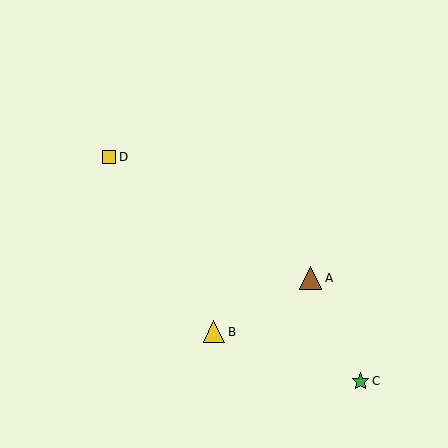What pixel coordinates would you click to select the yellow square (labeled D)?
Click at (109, 157) to select the yellow square D.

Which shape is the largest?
The brown triangle (labeled A) is the largest.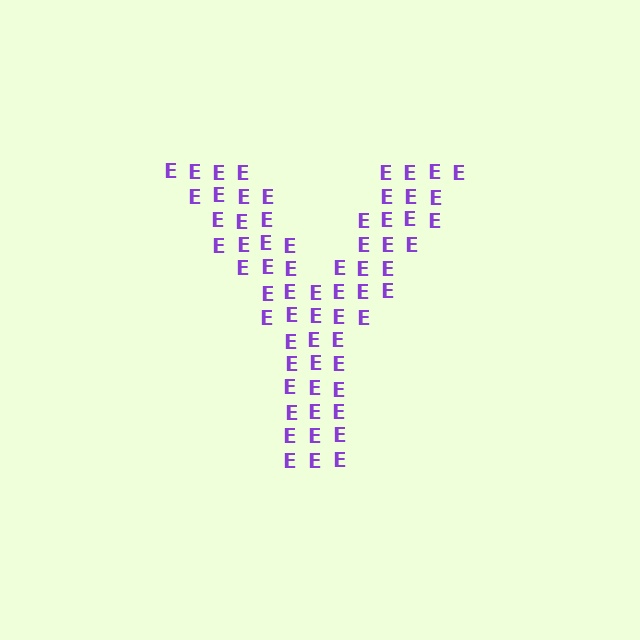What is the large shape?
The large shape is the letter Y.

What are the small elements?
The small elements are letter E's.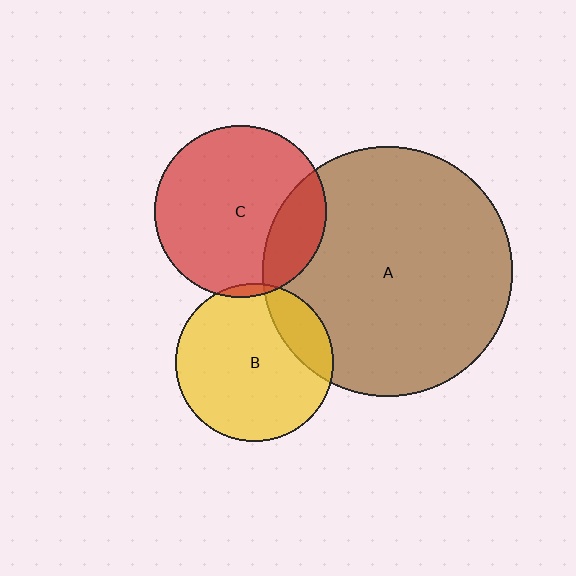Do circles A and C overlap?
Yes.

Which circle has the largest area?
Circle A (brown).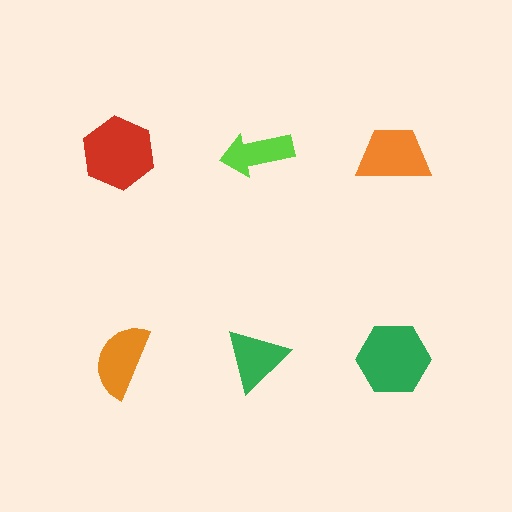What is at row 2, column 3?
A green hexagon.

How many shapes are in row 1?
3 shapes.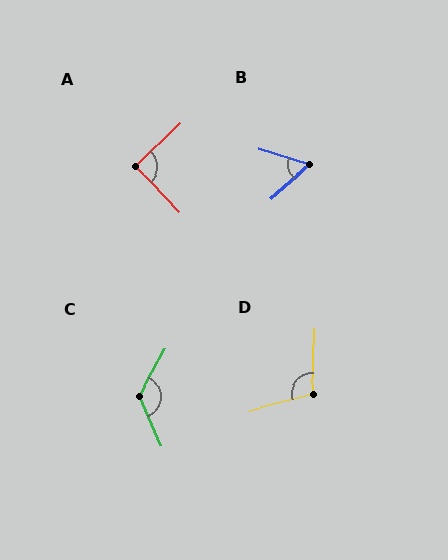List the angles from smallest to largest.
B (58°), A (91°), D (107°), C (128°).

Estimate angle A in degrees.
Approximately 91 degrees.